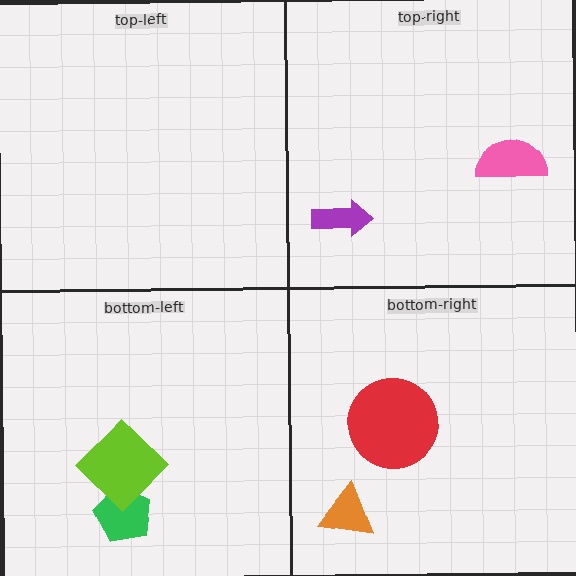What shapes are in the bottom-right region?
The red circle, the orange triangle.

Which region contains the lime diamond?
The bottom-left region.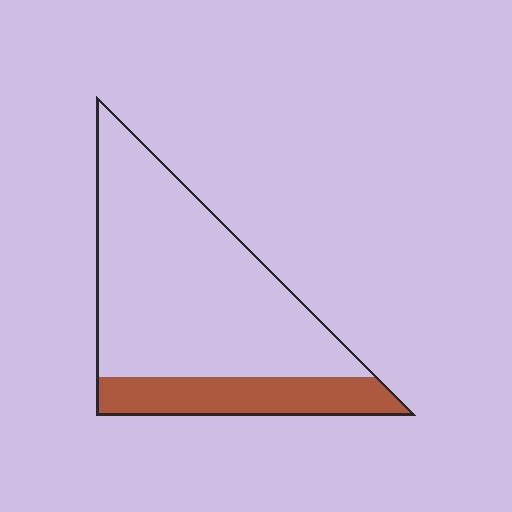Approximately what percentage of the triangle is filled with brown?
Approximately 25%.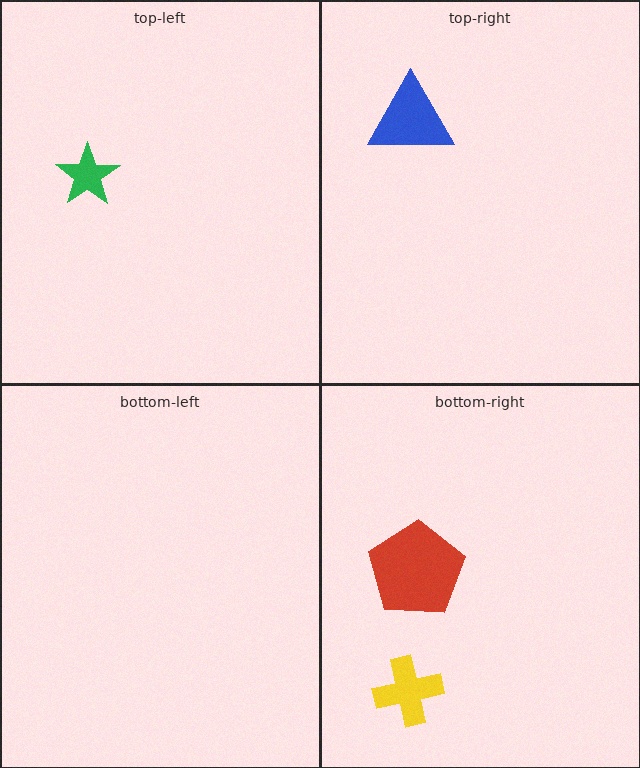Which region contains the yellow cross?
The bottom-right region.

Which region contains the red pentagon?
The bottom-right region.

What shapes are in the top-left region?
The green star.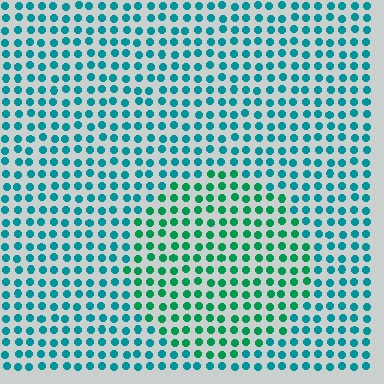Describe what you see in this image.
The image is filled with small teal elements in a uniform arrangement. A circle-shaped region is visible where the elements are tinted to a slightly different hue, forming a subtle color boundary.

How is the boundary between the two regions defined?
The boundary is defined purely by a slight shift in hue (about 32 degrees). Spacing, size, and orientation are identical on both sides.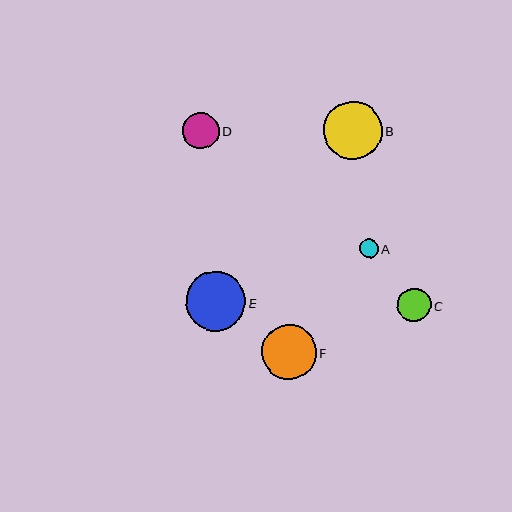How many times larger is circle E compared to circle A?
Circle E is approximately 3.2 times the size of circle A.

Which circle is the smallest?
Circle A is the smallest with a size of approximately 19 pixels.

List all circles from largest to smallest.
From largest to smallest: E, B, F, D, C, A.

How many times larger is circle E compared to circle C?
Circle E is approximately 1.8 times the size of circle C.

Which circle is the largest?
Circle E is the largest with a size of approximately 60 pixels.